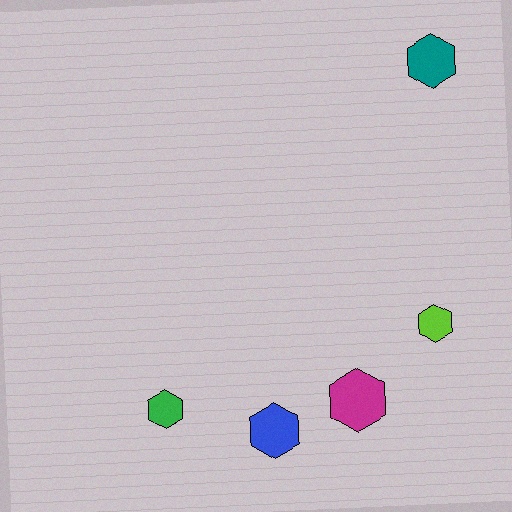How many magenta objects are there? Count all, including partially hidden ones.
There is 1 magenta object.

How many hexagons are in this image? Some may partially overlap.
There are 5 hexagons.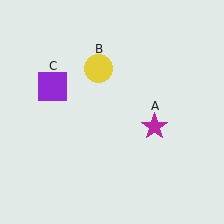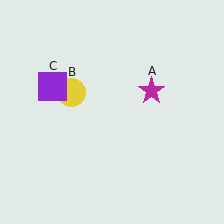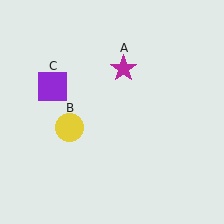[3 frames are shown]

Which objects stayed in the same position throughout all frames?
Purple square (object C) remained stationary.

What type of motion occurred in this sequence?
The magenta star (object A), yellow circle (object B) rotated counterclockwise around the center of the scene.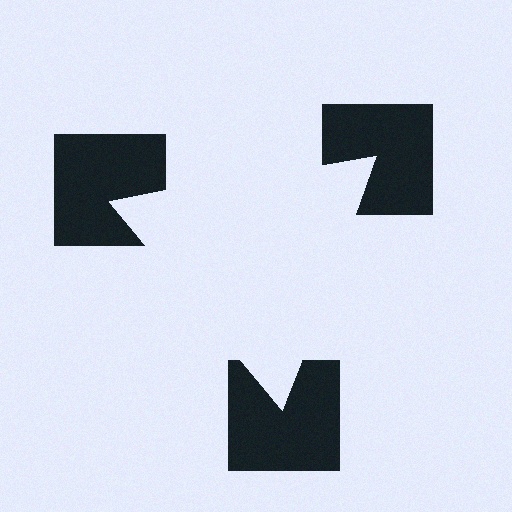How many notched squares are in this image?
There are 3 — one at each vertex of the illusory triangle.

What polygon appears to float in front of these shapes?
An illusory triangle — its edges are inferred from the aligned wedge cuts in the notched squares, not physically drawn.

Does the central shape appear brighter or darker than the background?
It typically appears slightly brighter than the background, even though no actual brightness change is drawn.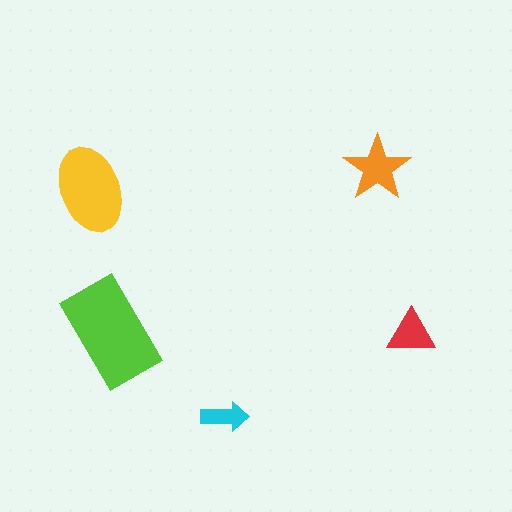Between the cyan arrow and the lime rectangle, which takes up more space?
The lime rectangle.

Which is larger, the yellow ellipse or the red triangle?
The yellow ellipse.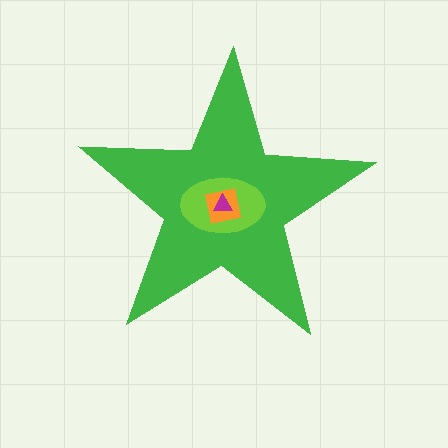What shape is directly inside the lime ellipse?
The orange square.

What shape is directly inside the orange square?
The magenta triangle.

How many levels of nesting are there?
4.